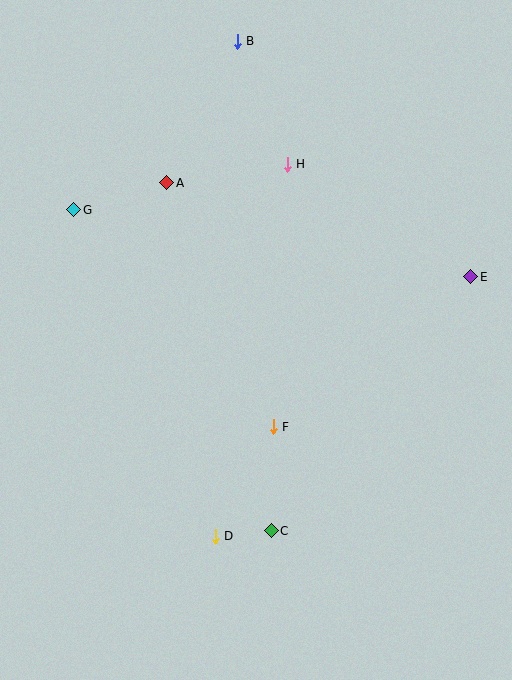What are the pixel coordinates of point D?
Point D is at (215, 536).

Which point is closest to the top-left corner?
Point G is closest to the top-left corner.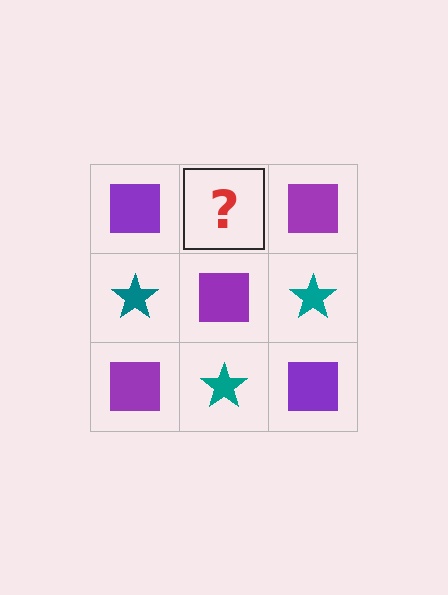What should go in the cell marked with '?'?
The missing cell should contain a teal star.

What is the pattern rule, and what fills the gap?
The rule is that it alternates purple square and teal star in a checkerboard pattern. The gap should be filled with a teal star.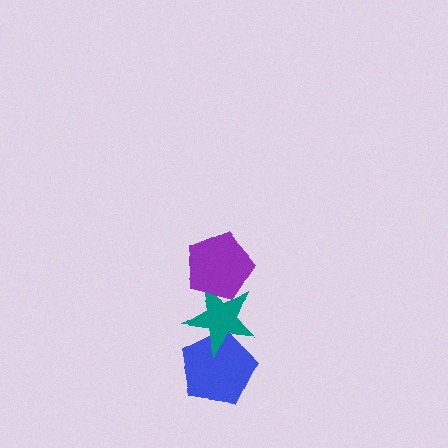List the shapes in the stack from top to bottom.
From top to bottom: the purple pentagon, the teal star, the blue pentagon.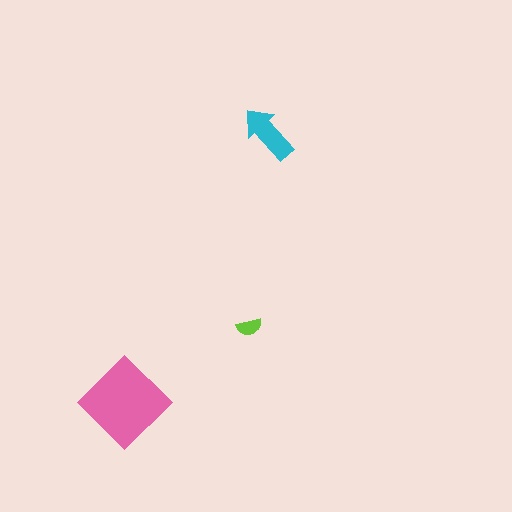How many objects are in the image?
There are 3 objects in the image.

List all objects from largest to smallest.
The pink diamond, the cyan arrow, the lime semicircle.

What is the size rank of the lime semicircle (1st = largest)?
3rd.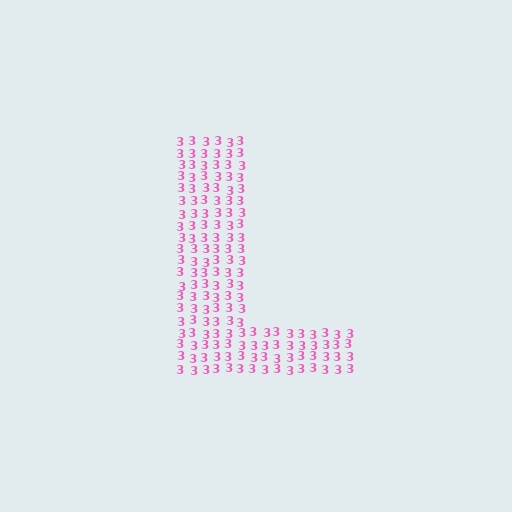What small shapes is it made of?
It is made of small digit 3's.